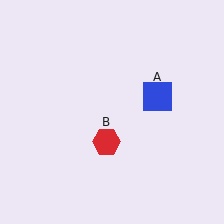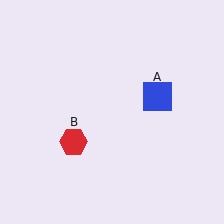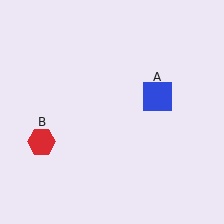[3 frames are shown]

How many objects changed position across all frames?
1 object changed position: red hexagon (object B).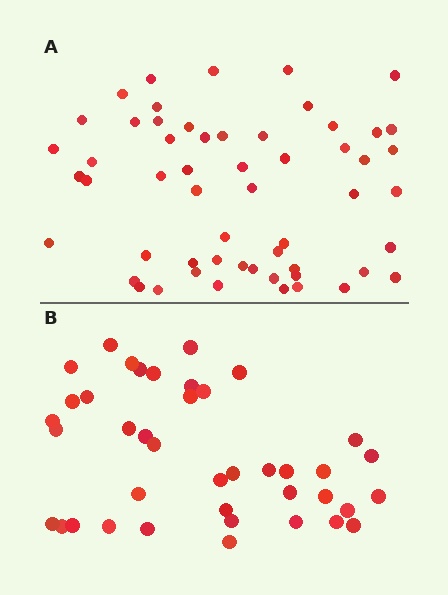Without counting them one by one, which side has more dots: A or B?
Region A (the top region) has more dots.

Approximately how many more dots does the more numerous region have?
Region A has approximately 15 more dots than region B.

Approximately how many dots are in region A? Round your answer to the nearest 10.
About 60 dots. (The exact count is 56, which rounds to 60.)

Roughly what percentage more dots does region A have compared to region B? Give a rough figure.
About 40% more.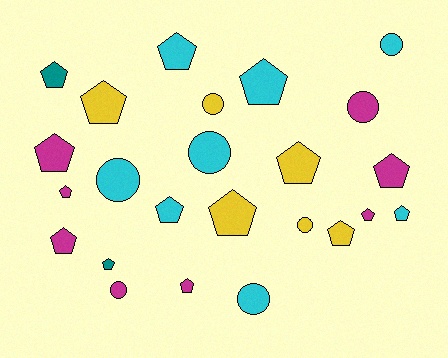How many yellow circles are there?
There are 2 yellow circles.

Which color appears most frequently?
Magenta, with 8 objects.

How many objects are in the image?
There are 24 objects.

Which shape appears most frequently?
Pentagon, with 16 objects.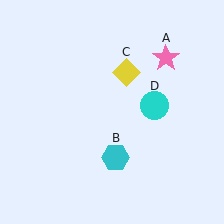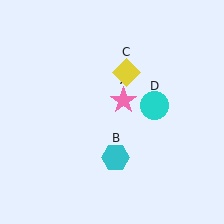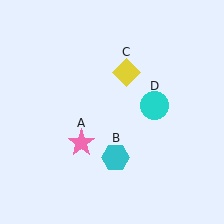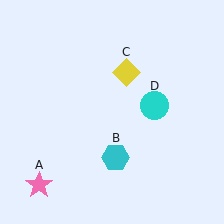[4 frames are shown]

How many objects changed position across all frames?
1 object changed position: pink star (object A).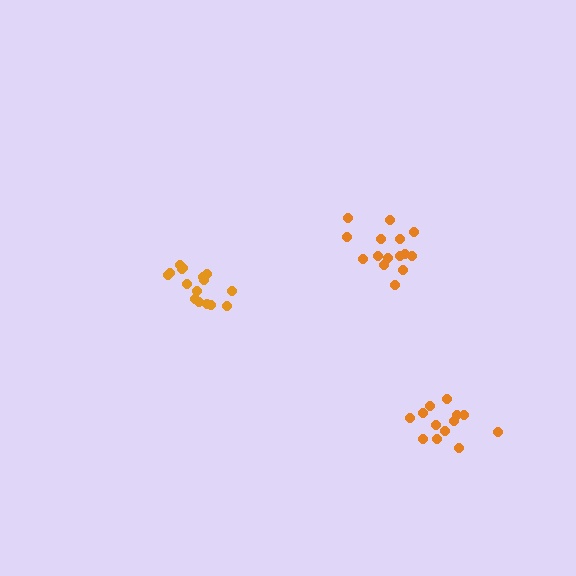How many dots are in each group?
Group 1: 15 dots, Group 2: 16 dots, Group 3: 13 dots (44 total).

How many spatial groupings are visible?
There are 3 spatial groupings.